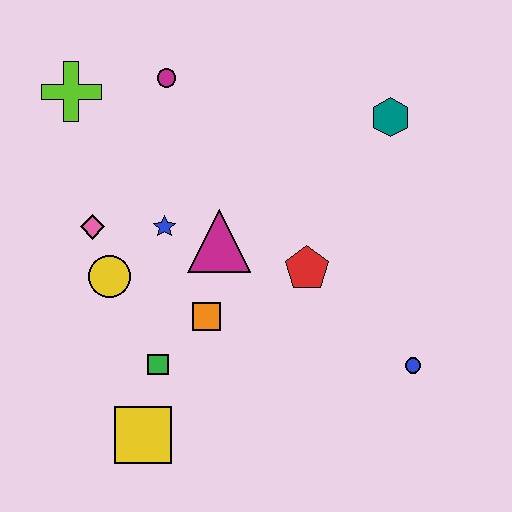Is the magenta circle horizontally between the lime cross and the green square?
No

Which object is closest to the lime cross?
The magenta circle is closest to the lime cross.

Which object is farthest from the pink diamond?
The blue circle is farthest from the pink diamond.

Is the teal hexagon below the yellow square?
No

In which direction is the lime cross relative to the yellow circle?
The lime cross is above the yellow circle.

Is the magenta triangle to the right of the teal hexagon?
No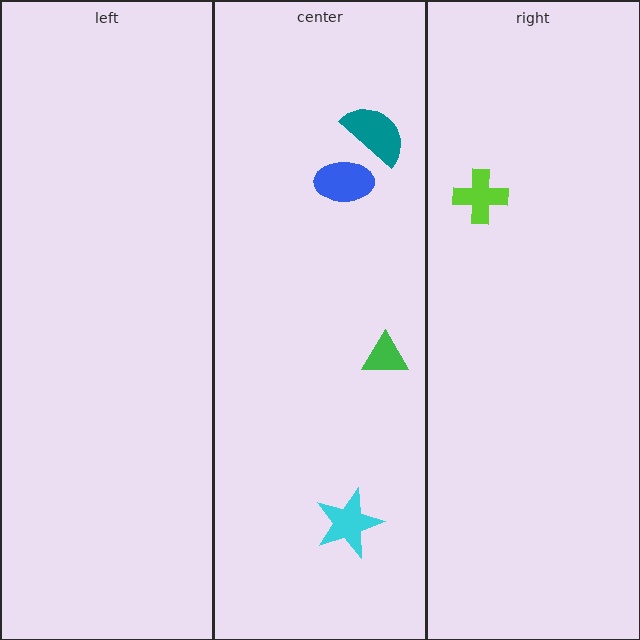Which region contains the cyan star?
The center region.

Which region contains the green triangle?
The center region.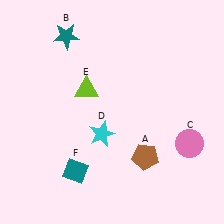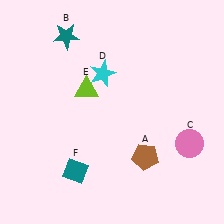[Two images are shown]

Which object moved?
The cyan star (D) moved up.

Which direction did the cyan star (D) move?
The cyan star (D) moved up.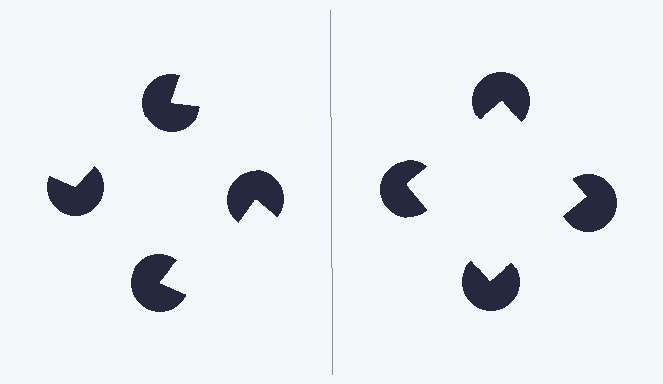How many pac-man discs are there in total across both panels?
8 — 4 on each side.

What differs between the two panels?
The pac-man discs are positioned identically on both sides; only the wedge orientations differ. On the right they align to a square; on the left they are misaligned.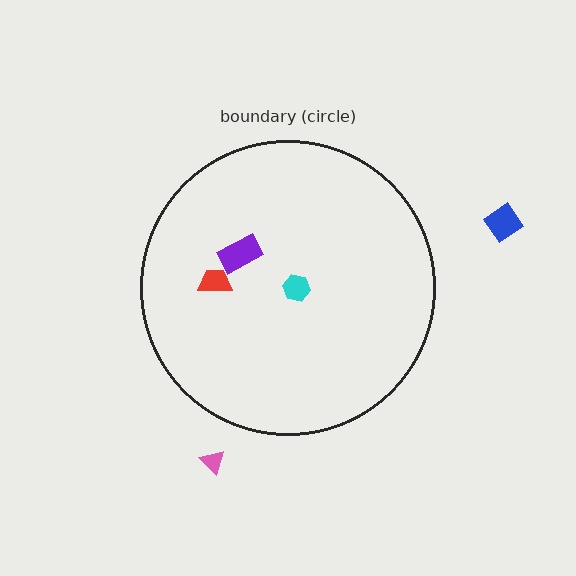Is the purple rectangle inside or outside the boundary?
Inside.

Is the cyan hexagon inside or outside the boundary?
Inside.